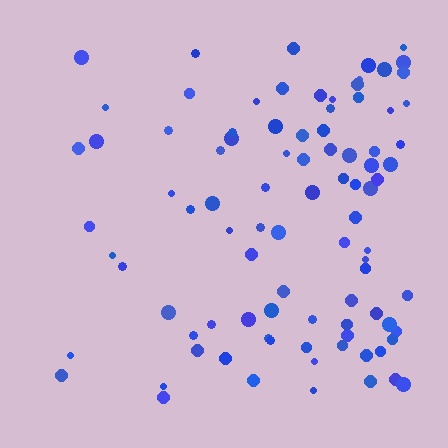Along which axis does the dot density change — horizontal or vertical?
Horizontal.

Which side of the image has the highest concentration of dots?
The right.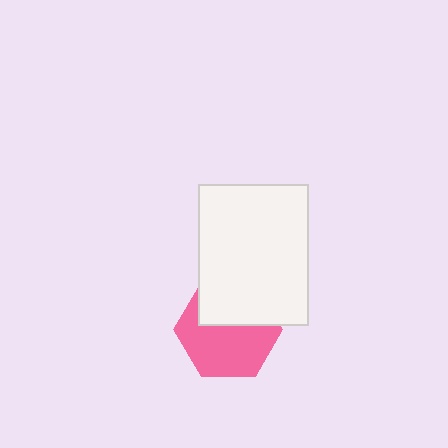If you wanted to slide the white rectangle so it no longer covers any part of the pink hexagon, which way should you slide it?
Slide it up — that is the most direct way to separate the two shapes.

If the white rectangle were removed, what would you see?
You would see the complete pink hexagon.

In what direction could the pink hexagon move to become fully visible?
The pink hexagon could move down. That would shift it out from behind the white rectangle entirely.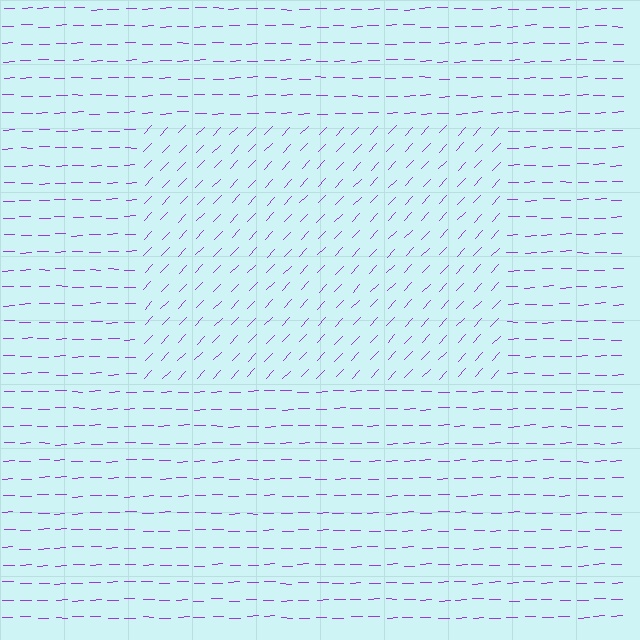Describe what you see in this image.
The image is filled with small purple line segments. A rectangle region in the image has lines oriented differently from the surrounding lines, creating a visible texture boundary.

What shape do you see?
I see a rectangle.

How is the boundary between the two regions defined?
The boundary is defined purely by a change in line orientation (approximately 45 degrees difference). All lines are the same color and thickness.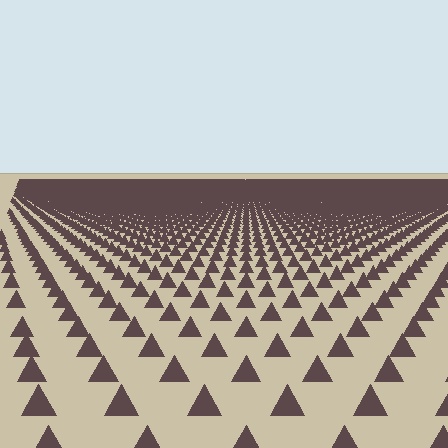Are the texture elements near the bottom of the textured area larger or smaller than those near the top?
Larger. Near the bottom, elements are closer to the viewer and appear at a bigger on-screen size.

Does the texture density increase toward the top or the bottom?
Density increases toward the top.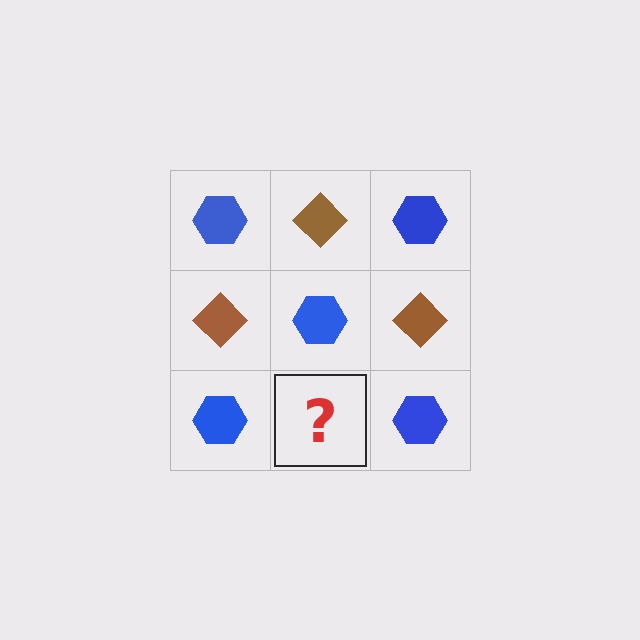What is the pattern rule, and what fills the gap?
The rule is that it alternates blue hexagon and brown diamond in a checkerboard pattern. The gap should be filled with a brown diamond.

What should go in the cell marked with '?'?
The missing cell should contain a brown diamond.